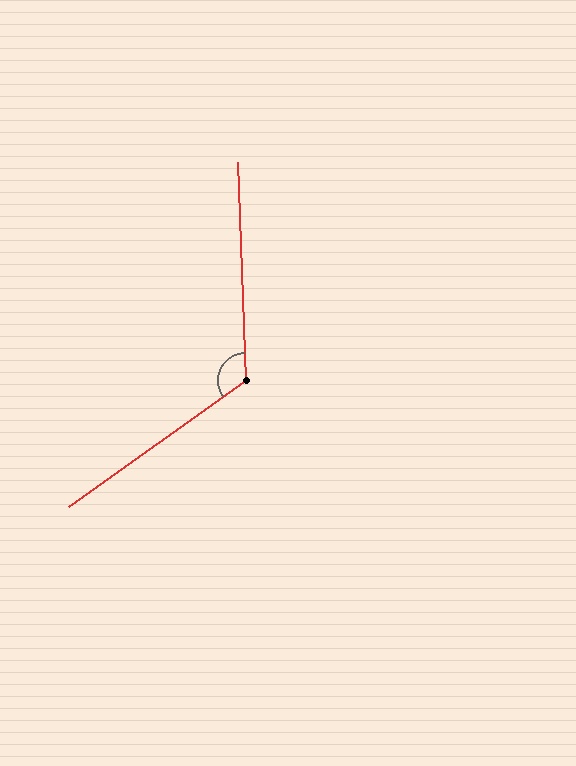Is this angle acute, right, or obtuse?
It is obtuse.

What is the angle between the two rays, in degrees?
Approximately 123 degrees.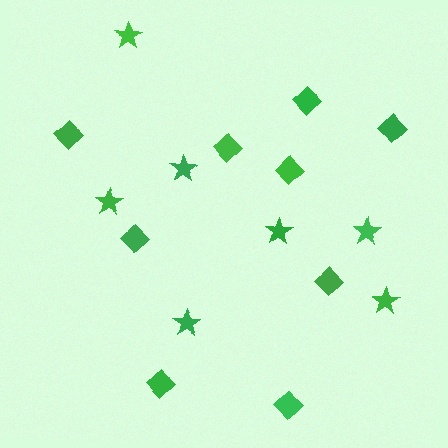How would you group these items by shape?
There are 2 groups: one group of stars (7) and one group of diamonds (9).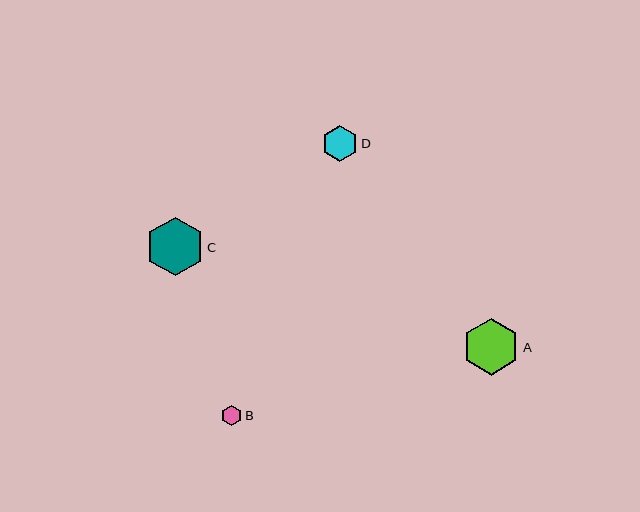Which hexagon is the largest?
Hexagon C is the largest with a size of approximately 58 pixels.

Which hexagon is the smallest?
Hexagon B is the smallest with a size of approximately 21 pixels.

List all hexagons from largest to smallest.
From largest to smallest: C, A, D, B.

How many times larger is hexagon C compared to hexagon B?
Hexagon C is approximately 2.8 times the size of hexagon B.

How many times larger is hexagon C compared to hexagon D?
Hexagon C is approximately 1.6 times the size of hexagon D.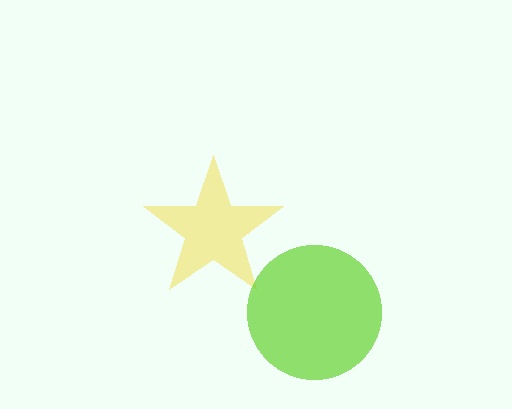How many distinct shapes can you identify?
There are 2 distinct shapes: a yellow star, a lime circle.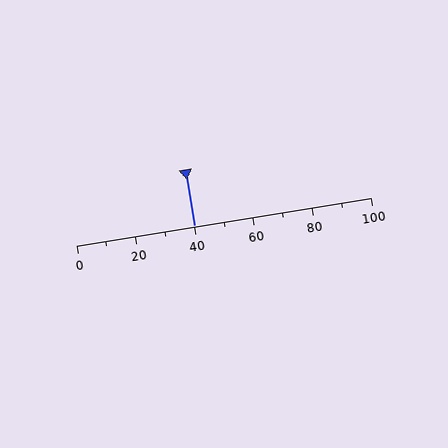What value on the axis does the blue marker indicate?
The marker indicates approximately 40.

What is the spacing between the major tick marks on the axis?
The major ticks are spaced 20 apart.